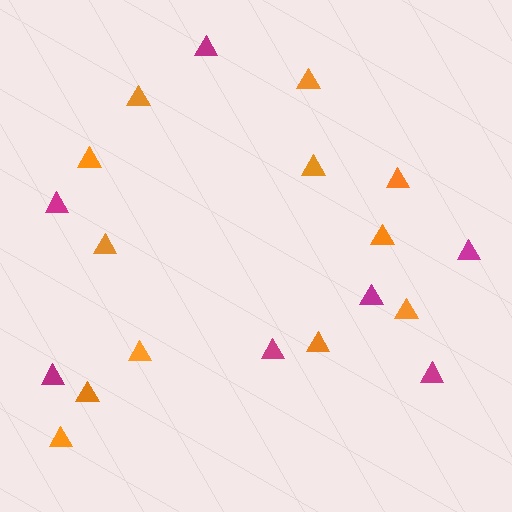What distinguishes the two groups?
There are 2 groups: one group of orange triangles (12) and one group of magenta triangles (7).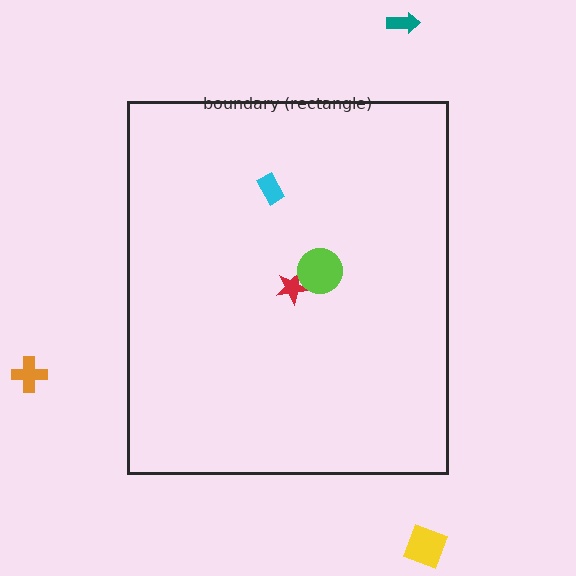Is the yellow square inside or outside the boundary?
Outside.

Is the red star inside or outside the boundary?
Inside.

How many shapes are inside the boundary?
3 inside, 3 outside.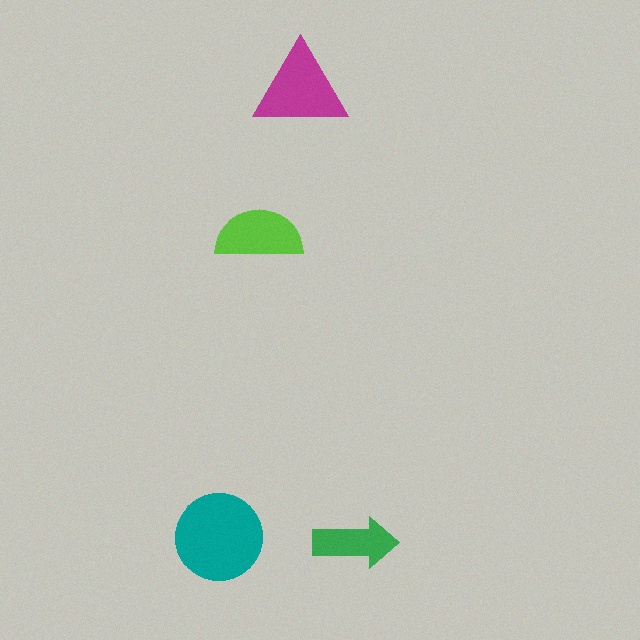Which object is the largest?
The teal circle.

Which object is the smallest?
The green arrow.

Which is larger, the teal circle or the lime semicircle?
The teal circle.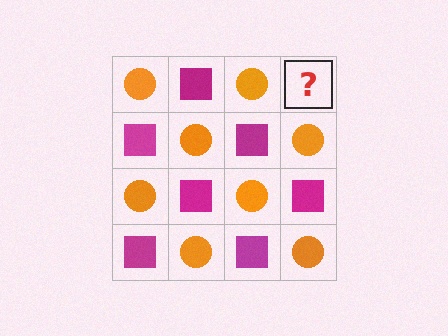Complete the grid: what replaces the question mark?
The question mark should be replaced with a magenta square.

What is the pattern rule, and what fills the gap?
The rule is that it alternates orange circle and magenta square in a checkerboard pattern. The gap should be filled with a magenta square.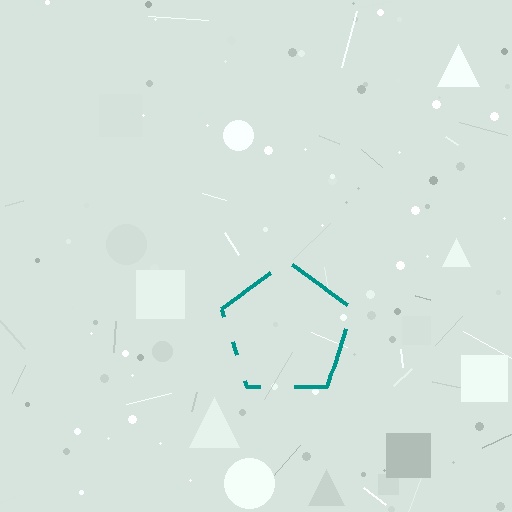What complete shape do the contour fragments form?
The contour fragments form a pentagon.